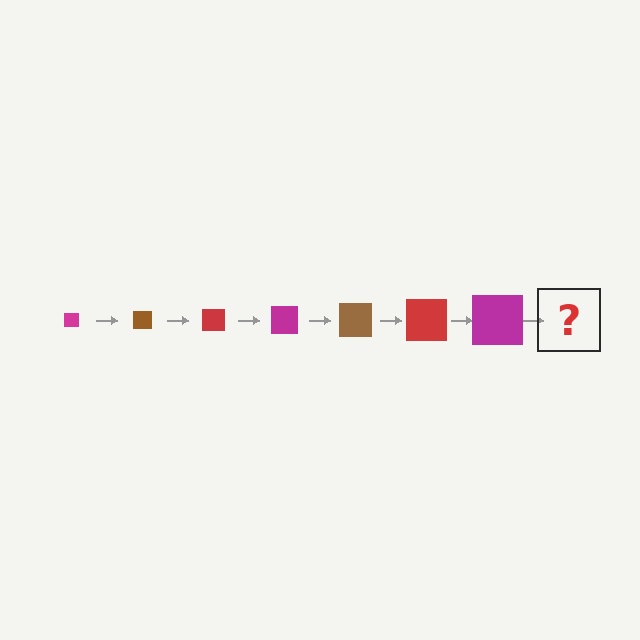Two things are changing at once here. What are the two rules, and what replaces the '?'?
The two rules are that the square grows larger each step and the color cycles through magenta, brown, and red. The '?' should be a brown square, larger than the previous one.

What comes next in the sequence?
The next element should be a brown square, larger than the previous one.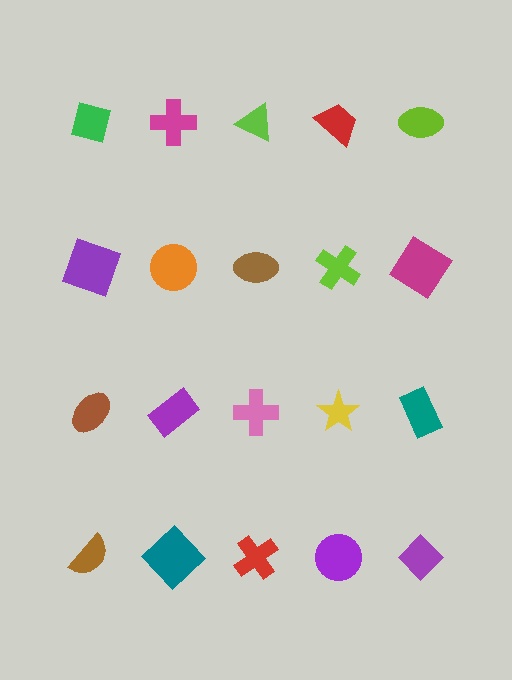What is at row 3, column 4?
A yellow star.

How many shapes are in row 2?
5 shapes.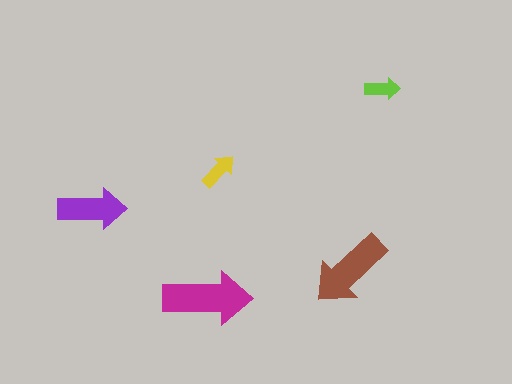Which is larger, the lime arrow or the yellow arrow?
The yellow one.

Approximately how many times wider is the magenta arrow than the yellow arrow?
About 2.5 times wider.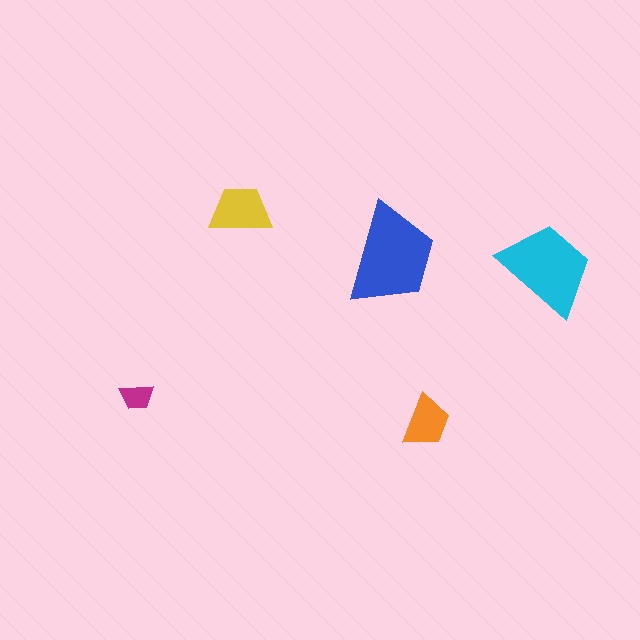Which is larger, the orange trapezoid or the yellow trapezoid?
The yellow one.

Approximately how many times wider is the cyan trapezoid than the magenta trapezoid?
About 3 times wider.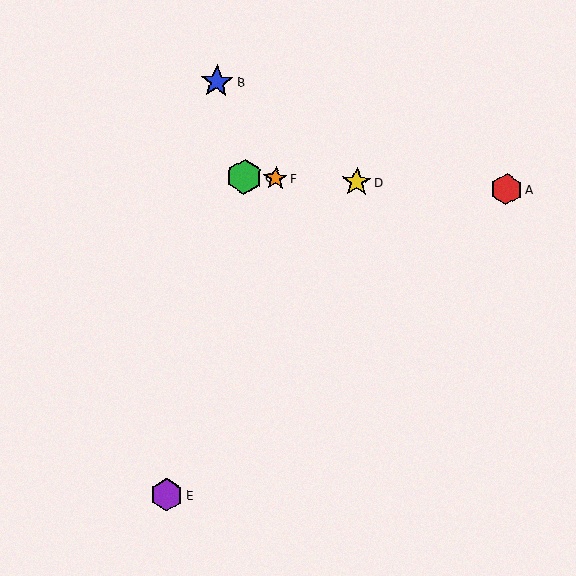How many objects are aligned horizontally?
4 objects (A, C, D, F) are aligned horizontally.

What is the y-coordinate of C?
Object C is at y≈177.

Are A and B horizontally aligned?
No, A is at y≈189 and B is at y≈82.